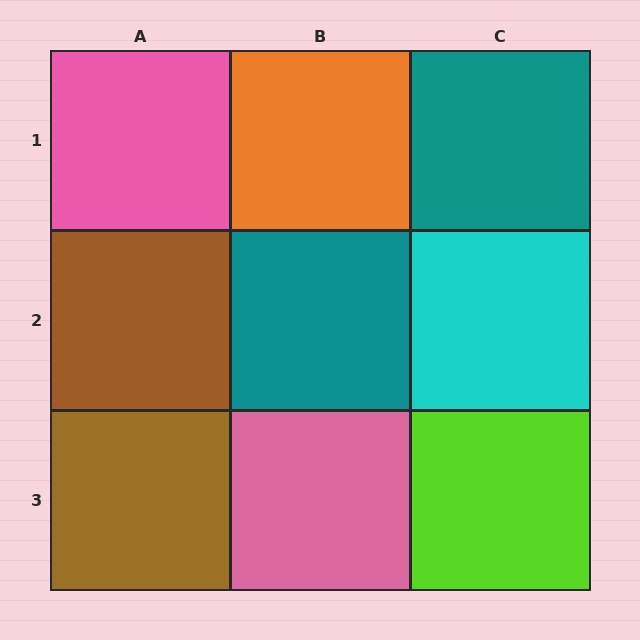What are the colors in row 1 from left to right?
Pink, orange, teal.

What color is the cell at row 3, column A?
Brown.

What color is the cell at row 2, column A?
Brown.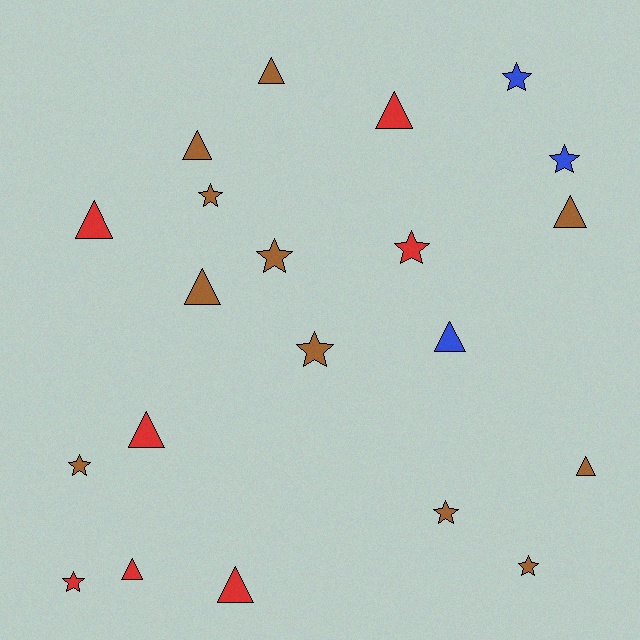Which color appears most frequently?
Brown, with 11 objects.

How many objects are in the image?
There are 21 objects.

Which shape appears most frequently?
Triangle, with 11 objects.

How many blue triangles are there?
There is 1 blue triangle.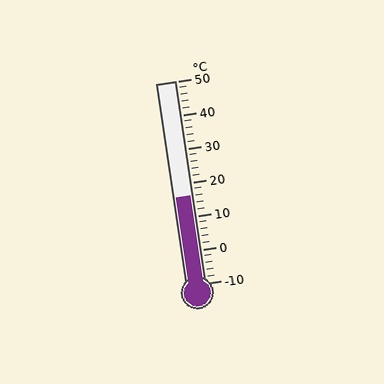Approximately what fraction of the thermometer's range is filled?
The thermometer is filled to approximately 45% of its range.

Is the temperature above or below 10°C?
The temperature is above 10°C.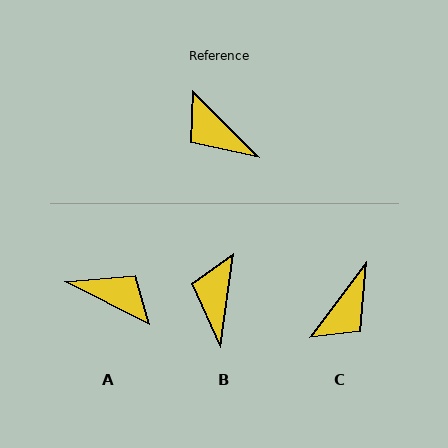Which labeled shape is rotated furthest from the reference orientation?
A, about 162 degrees away.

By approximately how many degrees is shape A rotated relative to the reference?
Approximately 162 degrees clockwise.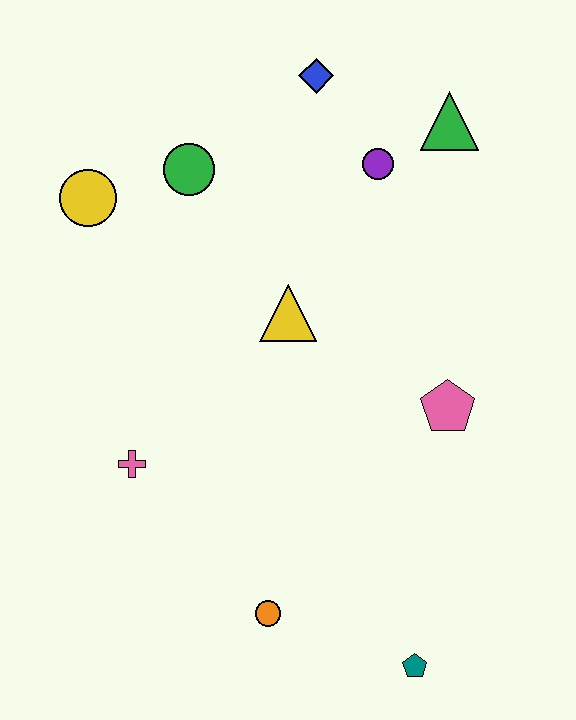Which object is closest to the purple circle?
The green triangle is closest to the purple circle.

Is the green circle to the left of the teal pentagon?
Yes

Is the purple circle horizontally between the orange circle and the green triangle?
Yes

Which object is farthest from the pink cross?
The green triangle is farthest from the pink cross.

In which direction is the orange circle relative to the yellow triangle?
The orange circle is below the yellow triangle.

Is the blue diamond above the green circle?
Yes